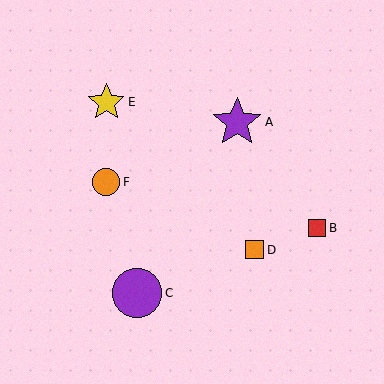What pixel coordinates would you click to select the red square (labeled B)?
Click at (317, 228) to select the red square B.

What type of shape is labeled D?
Shape D is an orange square.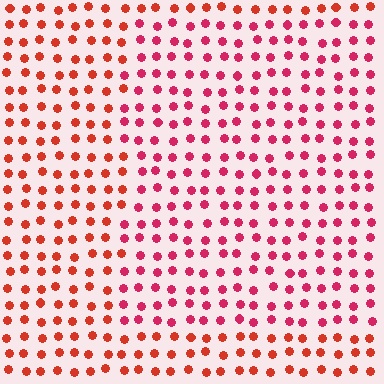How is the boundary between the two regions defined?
The boundary is defined purely by a slight shift in hue (about 28 degrees). Spacing, size, and orientation are identical on both sides.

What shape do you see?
I see a rectangle.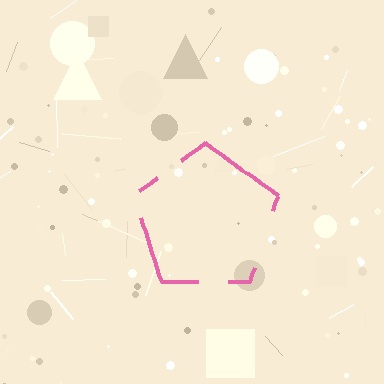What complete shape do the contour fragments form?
The contour fragments form a pentagon.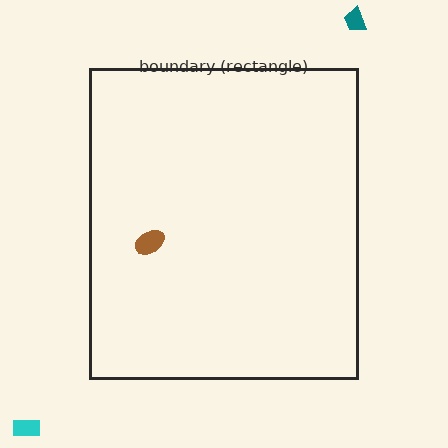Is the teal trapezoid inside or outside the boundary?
Outside.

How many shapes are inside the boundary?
1 inside, 2 outside.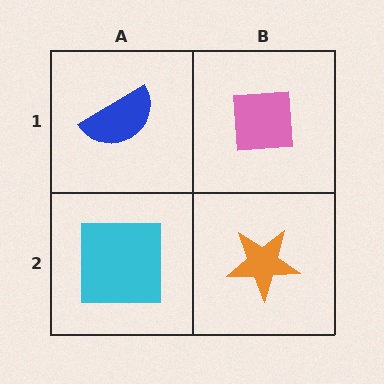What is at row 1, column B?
A pink square.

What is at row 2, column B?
An orange star.